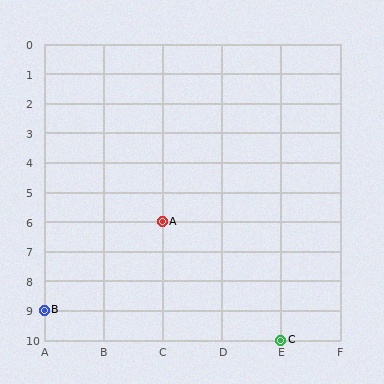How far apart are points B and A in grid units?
Points B and A are 2 columns and 3 rows apart (about 3.6 grid units diagonally).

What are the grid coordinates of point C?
Point C is at grid coordinates (E, 10).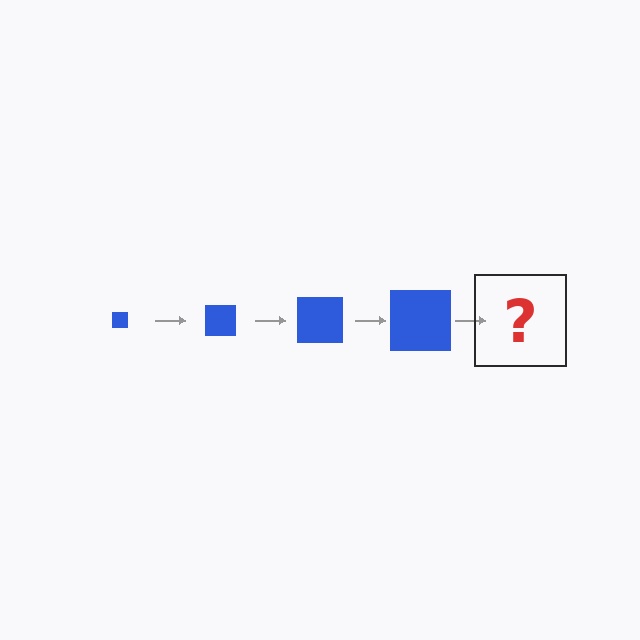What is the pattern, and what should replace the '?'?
The pattern is that the square gets progressively larger each step. The '?' should be a blue square, larger than the previous one.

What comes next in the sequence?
The next element should be a blue square, larger than the previous one.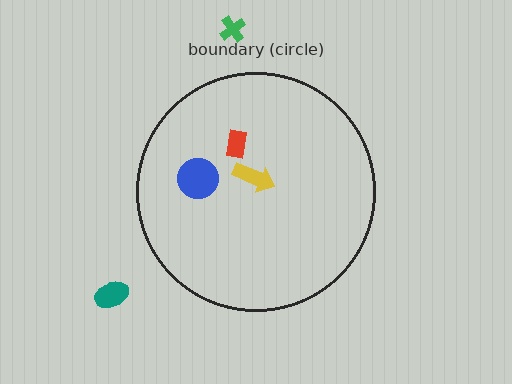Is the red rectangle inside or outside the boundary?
Inside.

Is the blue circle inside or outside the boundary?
Inside.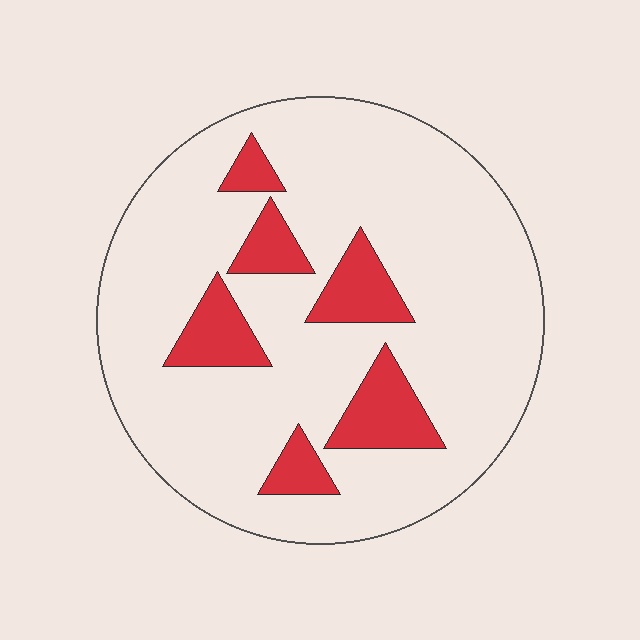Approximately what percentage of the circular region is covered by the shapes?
Approximately 15%.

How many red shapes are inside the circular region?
6.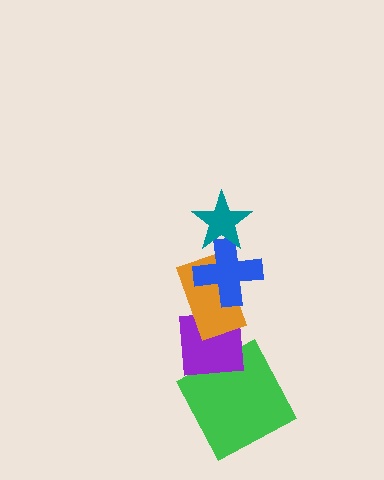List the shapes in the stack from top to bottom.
From top to bottom: the teal star, the blue cross, the orange rectangle, the purple square, the green square.